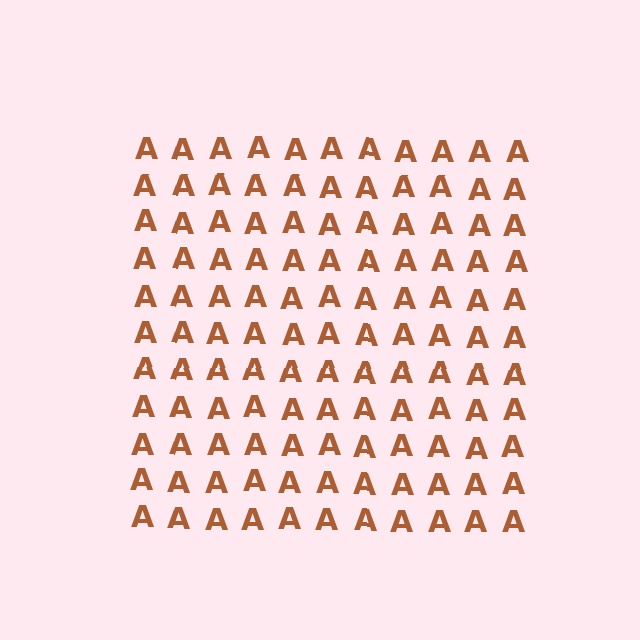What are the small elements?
The small elements are letter A's.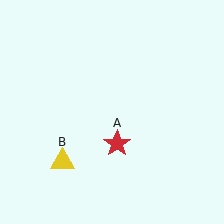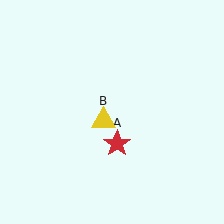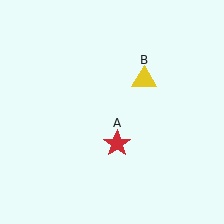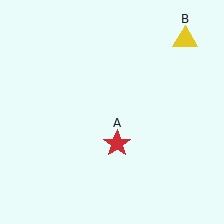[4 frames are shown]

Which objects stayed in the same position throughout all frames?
Red star (object A) remained stationary.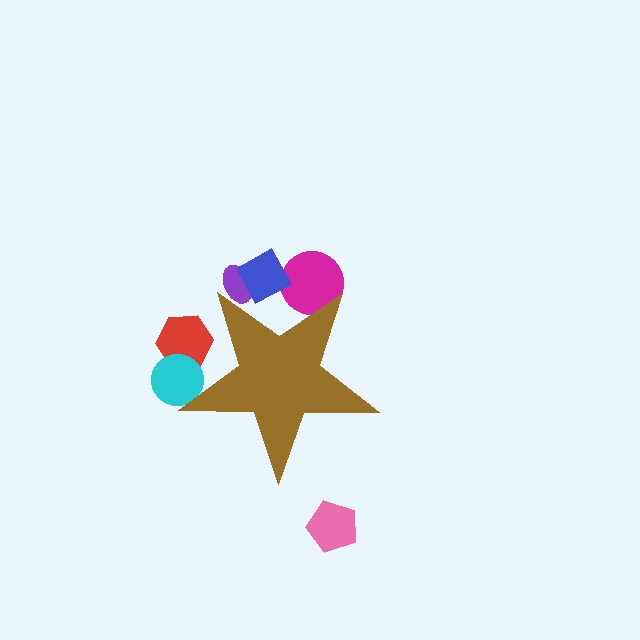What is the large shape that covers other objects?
A brown star.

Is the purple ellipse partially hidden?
Yes, the purple ellipse is partially hidden behind the brown star.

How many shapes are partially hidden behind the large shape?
5 shapes are partially hidden.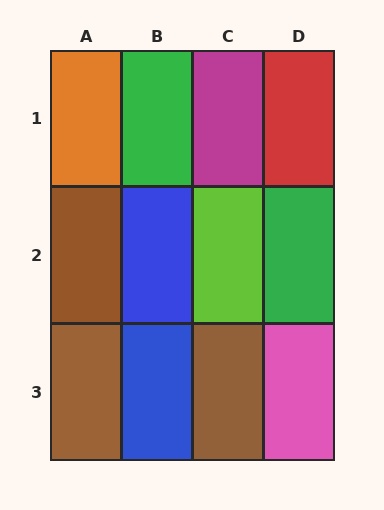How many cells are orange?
1 cell is orange.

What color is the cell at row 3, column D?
Pink.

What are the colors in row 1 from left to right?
Orange, green, magenta, red.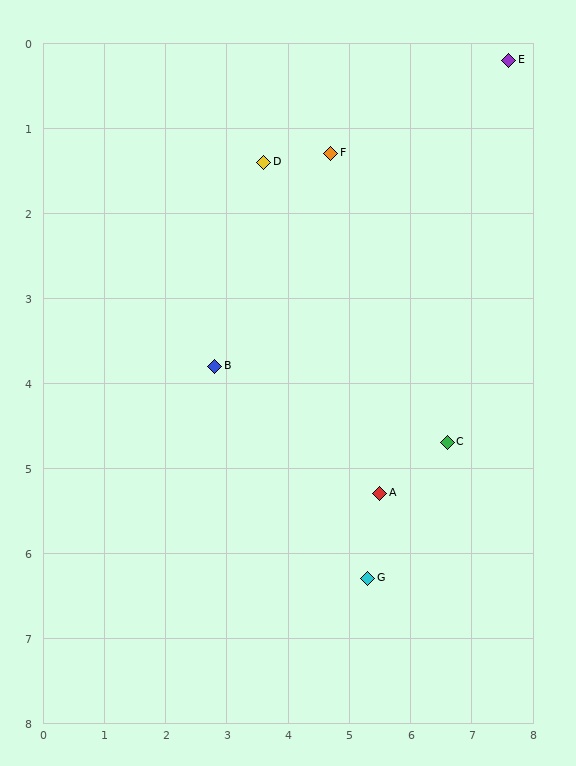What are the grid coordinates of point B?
Point B is at approximately (2.8, 3.8).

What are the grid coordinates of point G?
Point G is at approximately (5.3, 6.3).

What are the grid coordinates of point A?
Point A is at approximately (5.5, 5.3).